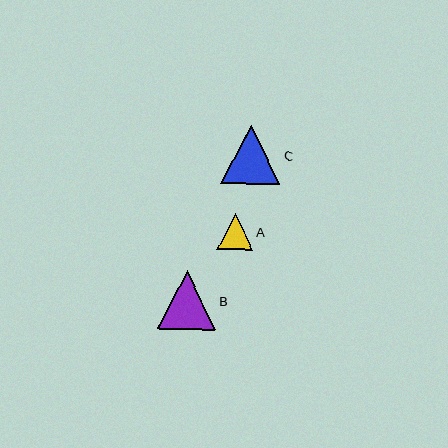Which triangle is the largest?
Triangle C is the largest with a size of approximately 59 pixels.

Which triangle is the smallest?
Triangle A is the smallest with a size of approximately 36 pixels.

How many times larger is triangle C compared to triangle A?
Triangle C is approximately 1.7 times the size of triangle A.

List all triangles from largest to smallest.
From largest to smallest: C, B, A.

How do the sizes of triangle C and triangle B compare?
Triangle C and triangle B are approximately the same size.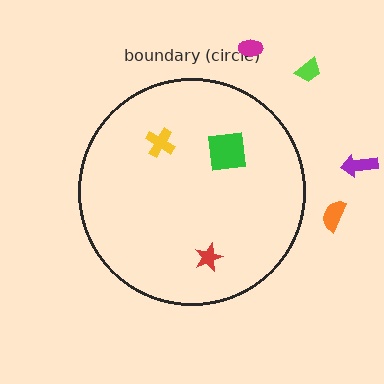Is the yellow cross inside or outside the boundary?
Inside.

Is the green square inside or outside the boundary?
Inside.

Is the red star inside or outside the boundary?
Inside.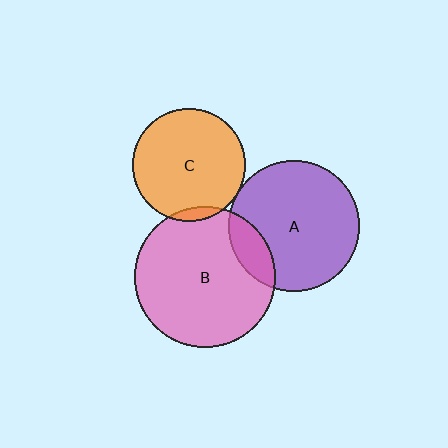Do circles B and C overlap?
Yes.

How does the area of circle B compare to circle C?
Approximately 1.6 times.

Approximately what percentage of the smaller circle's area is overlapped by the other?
Approximately 5%.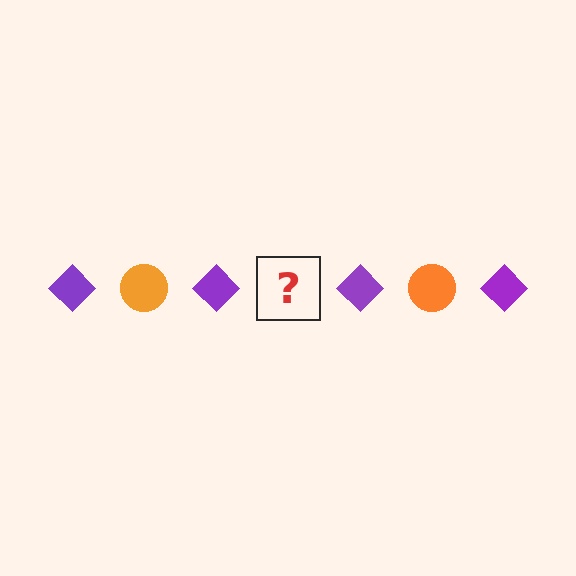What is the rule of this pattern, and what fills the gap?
The rule is that the pattern alternates between purple diamond and orange circle. The gap should be filled with an orange circle.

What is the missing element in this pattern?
The missing element is an orange circle.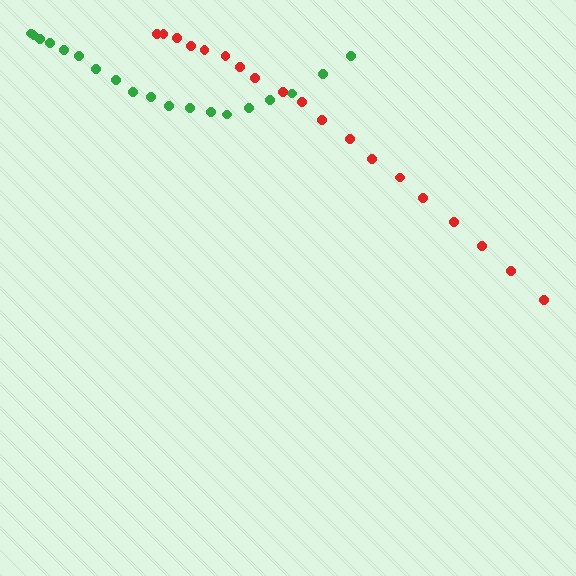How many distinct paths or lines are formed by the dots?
There are 2 distinct paths.